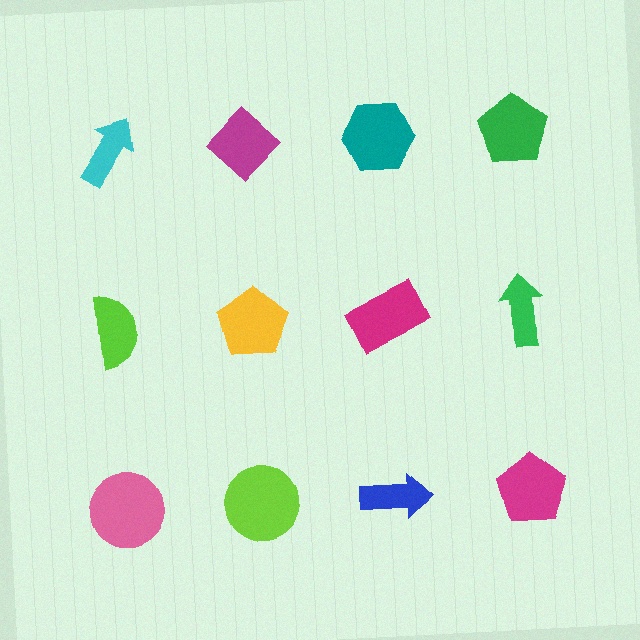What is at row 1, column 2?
A magenta diamond.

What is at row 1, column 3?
A teal hexagon.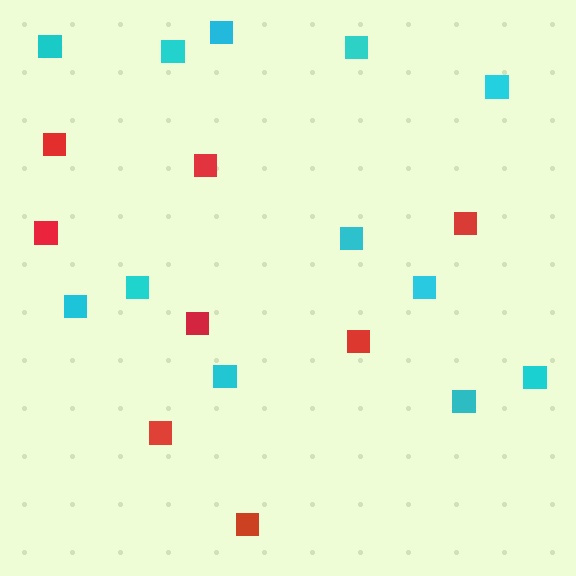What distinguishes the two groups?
There are 2 groups: one group of red squares (8) and one group of cyan squares (12).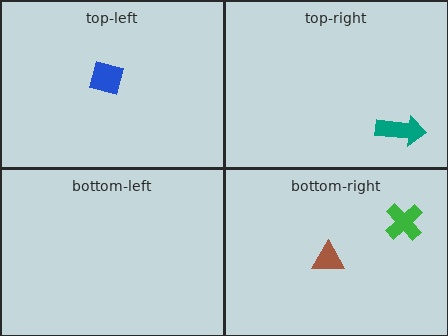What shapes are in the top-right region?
The teal arrow.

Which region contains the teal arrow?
The top-right region.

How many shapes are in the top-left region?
1.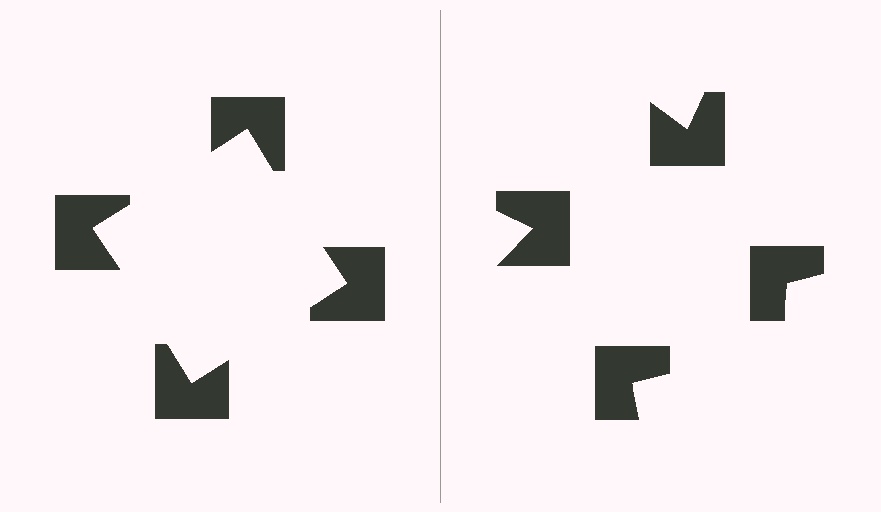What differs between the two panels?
The notched squares are positioned identically on both sides; only the wedge orientations differ. On the left they align to a square; on the right they are misaligned.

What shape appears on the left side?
An illusory square.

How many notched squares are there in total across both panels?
8 — 4 on each side.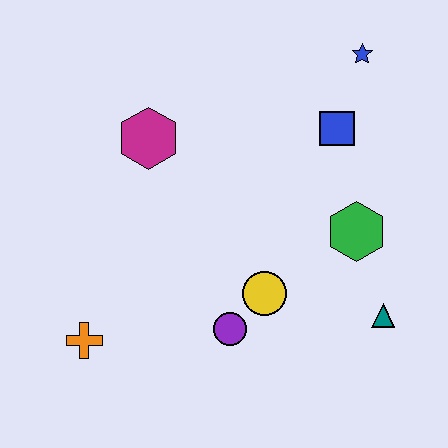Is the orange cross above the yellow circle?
No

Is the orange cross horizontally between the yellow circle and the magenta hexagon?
No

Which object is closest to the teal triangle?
The green hexagon is closest to the teal triangle.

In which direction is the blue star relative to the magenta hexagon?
The blue star is to the right of the magenta hexagon.